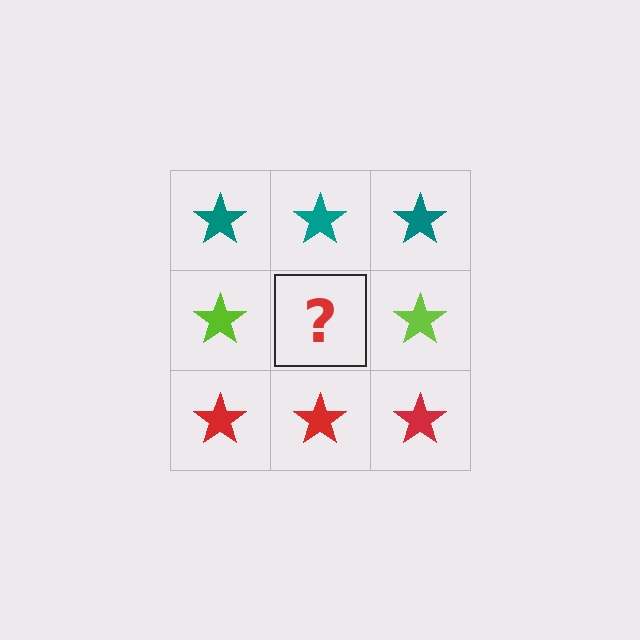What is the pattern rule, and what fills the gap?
The rule is that each row has a consistent color. The gap should be filled with a lime star.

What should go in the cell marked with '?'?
The missing cell should contain a lime star.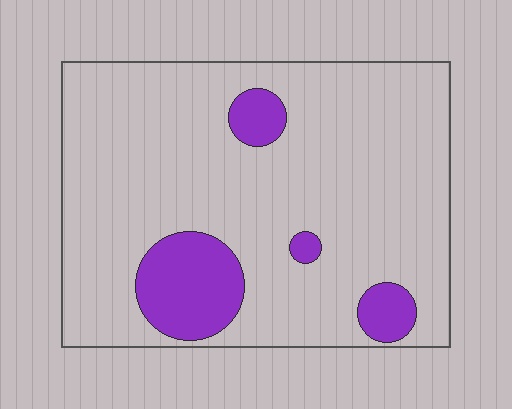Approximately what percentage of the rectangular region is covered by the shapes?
Approximately 15%.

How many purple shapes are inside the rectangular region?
4.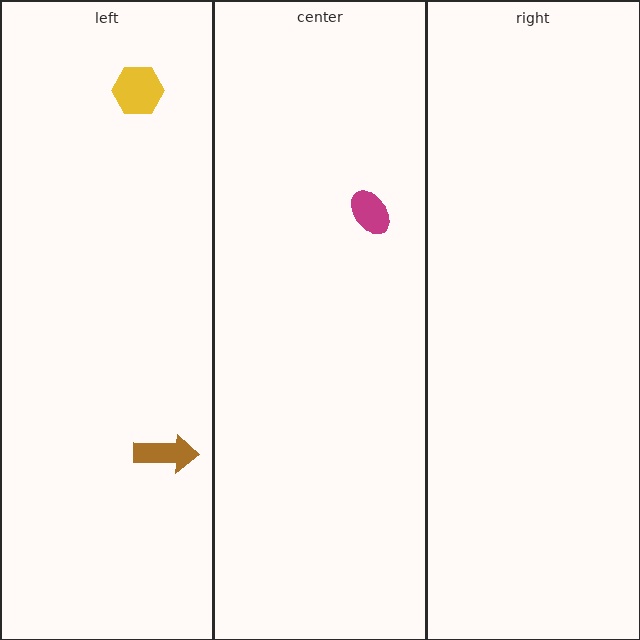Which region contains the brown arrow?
The left region.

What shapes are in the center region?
The magenta ellipse.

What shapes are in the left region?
The brown arrow, the yellow hexagon.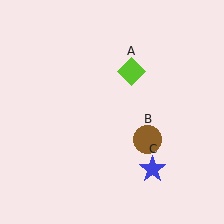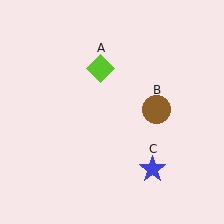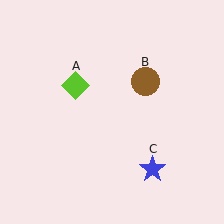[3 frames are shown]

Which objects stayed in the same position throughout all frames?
Blue star (object C) remained stationary.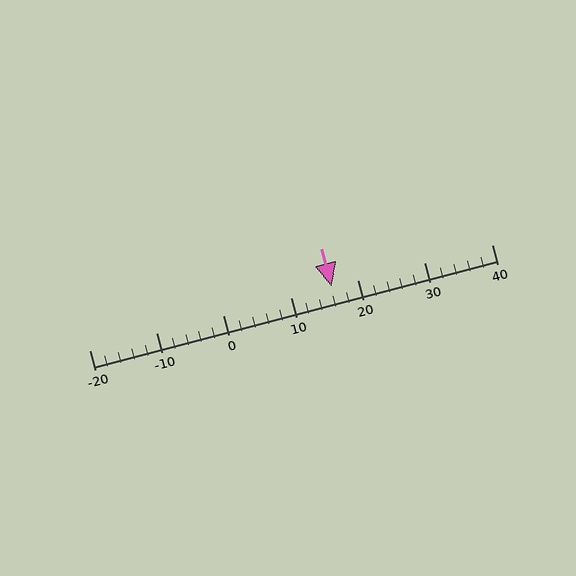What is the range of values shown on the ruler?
The ruler shows values from -20 to 40.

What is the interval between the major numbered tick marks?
The major tick marks are spaced 10 units apart.